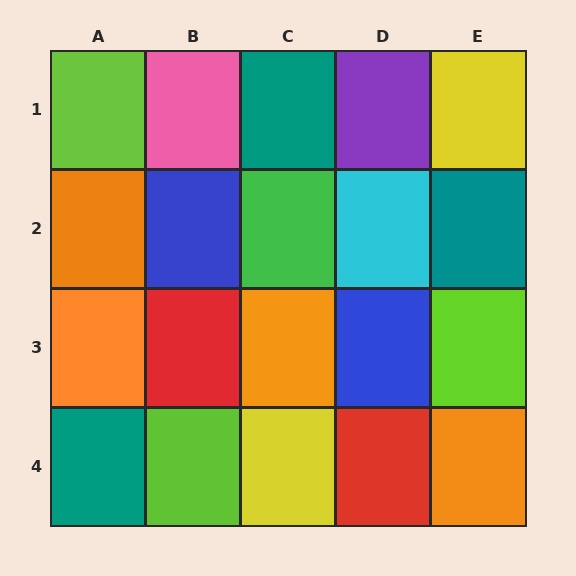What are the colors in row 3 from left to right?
Orange, red, orange, blue, lime.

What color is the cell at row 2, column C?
Green.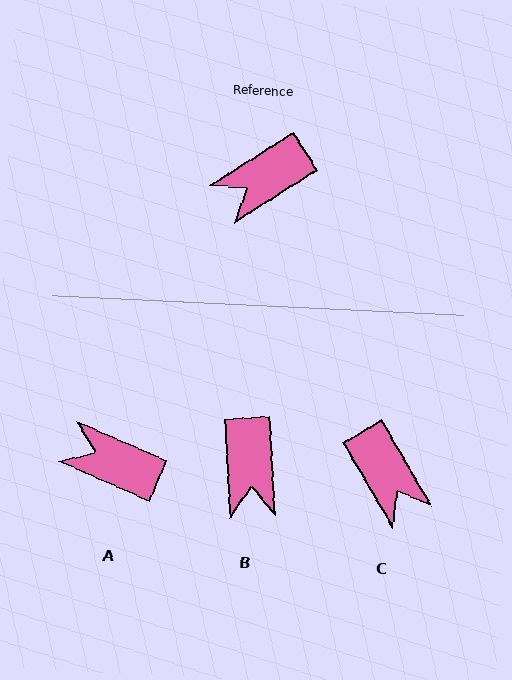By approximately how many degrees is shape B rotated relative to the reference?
Approximately 61 degrees counter-clockwise.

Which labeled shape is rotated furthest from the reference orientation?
C, about 88 degrees away.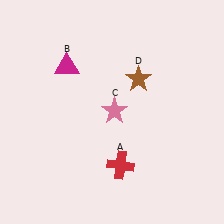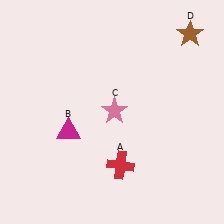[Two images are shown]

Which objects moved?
The objects that moved are: the magenta triangle (B), the brown star (D).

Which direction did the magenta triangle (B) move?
The magenta triangle (B) moved down.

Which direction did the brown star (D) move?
The brown star (D) moved right.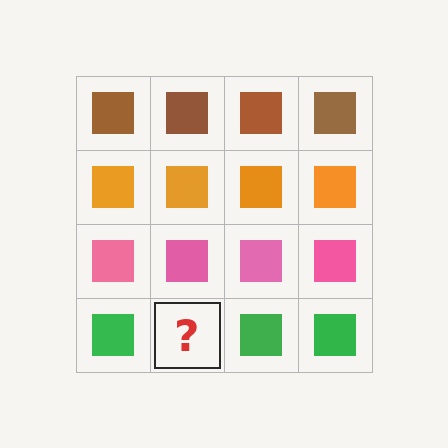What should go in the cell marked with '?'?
The missing cell should contain a green square.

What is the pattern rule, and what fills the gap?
The rule is that each row has a consistent color. The gap should be filled with a green square.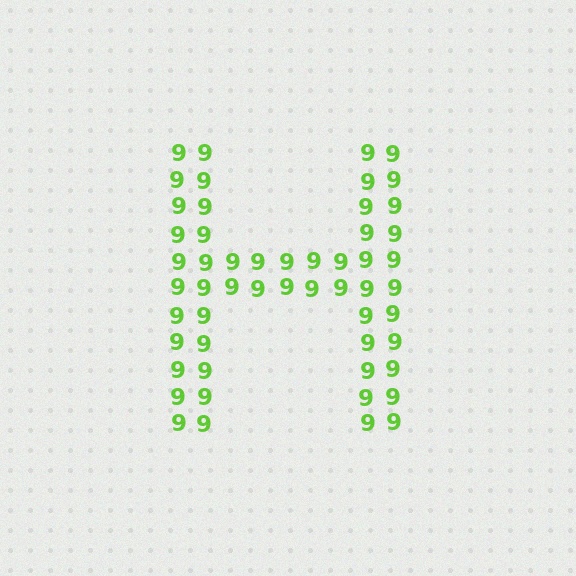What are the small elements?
The small elements are digit 9's.